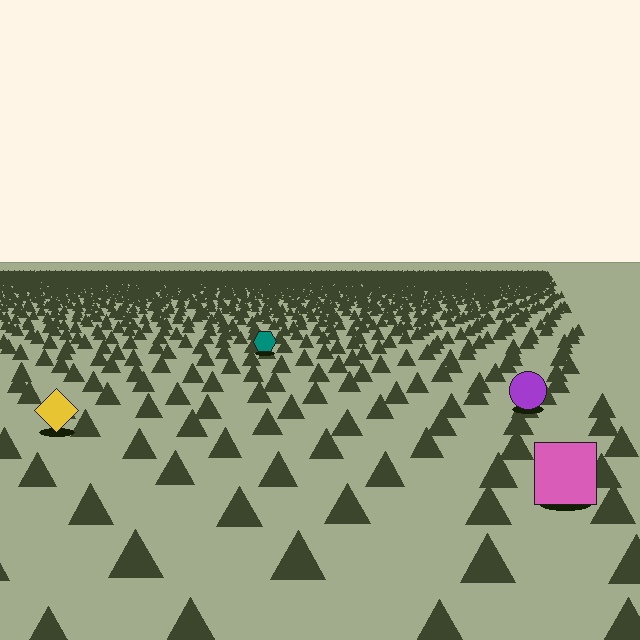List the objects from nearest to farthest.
From nearest to farthest: the pink square, the yellow diamond, the purple circle, the teal hexagon.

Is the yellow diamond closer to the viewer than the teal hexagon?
Yes. The yellow diamond is closer — you can tell from the texture gradient: the ground texture is coarser near it.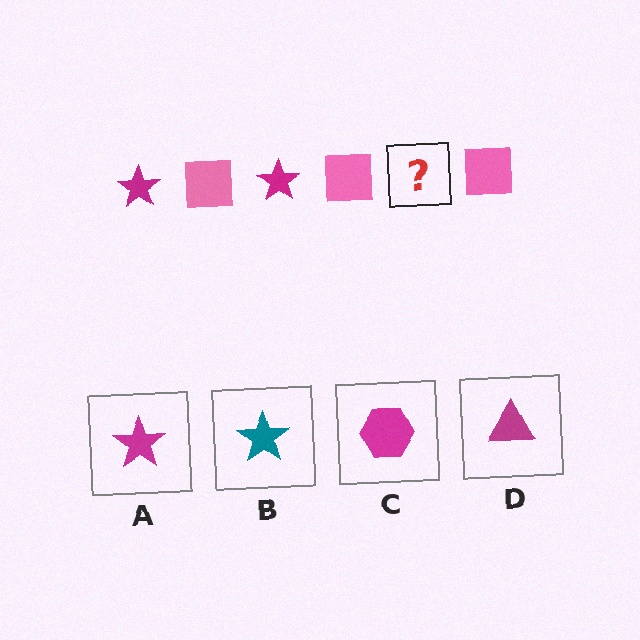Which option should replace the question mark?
Option A.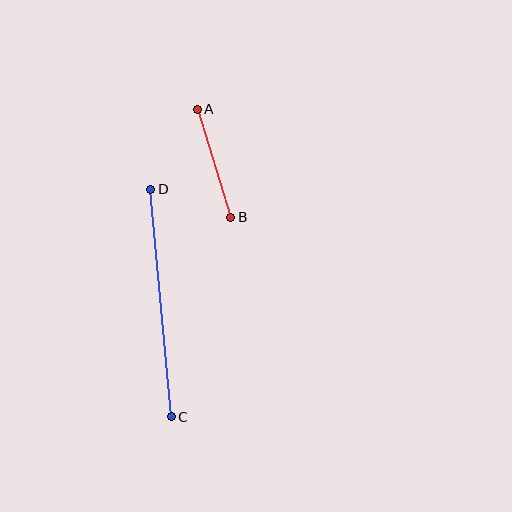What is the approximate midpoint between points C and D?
The midpoint is at approximately (161, 303) pixels.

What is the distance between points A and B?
The distance is approximately 113 pixels.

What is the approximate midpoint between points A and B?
The midpoint is at approximately (214, 163) pixels.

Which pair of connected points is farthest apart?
Points C and D are farthest apart.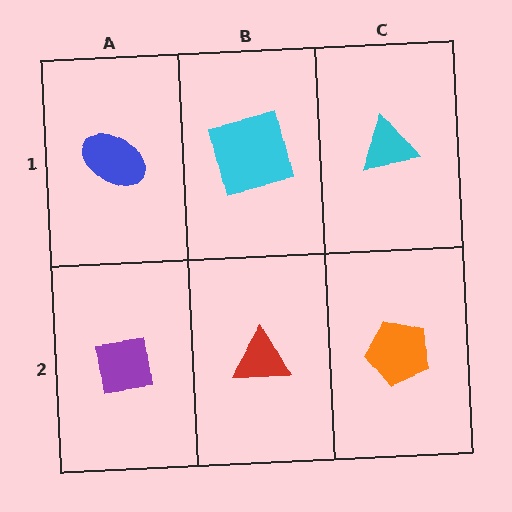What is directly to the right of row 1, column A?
A cyan square.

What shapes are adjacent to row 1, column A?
A purple square (row 2, column A), a cyan square (row 1, column B).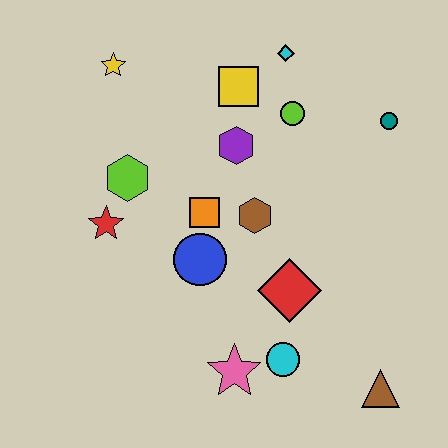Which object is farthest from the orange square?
The brown triangle is farthest from the orange square.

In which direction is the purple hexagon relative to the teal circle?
The purple hexagon is to the left of the teal circle.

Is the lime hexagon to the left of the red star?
No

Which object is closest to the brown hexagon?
The orange square is closest to the brown hexagon.